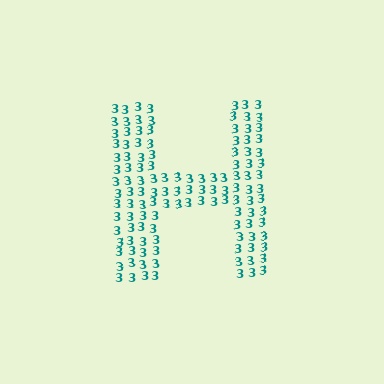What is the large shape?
The large shape is the letter H.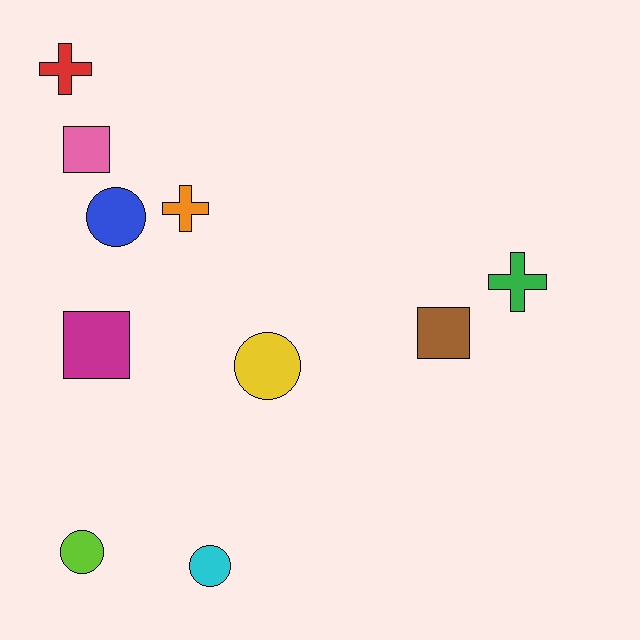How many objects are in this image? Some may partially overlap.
There are 10 objects.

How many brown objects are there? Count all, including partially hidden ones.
There is 1 brown object.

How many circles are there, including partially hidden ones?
There are 4 circles.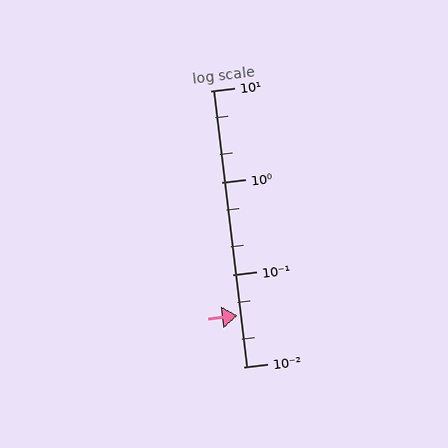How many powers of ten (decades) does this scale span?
The scale spans 3 decades, from 0.01 to 10.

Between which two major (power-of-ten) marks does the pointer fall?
The pointer is between 0.01 and 0.1.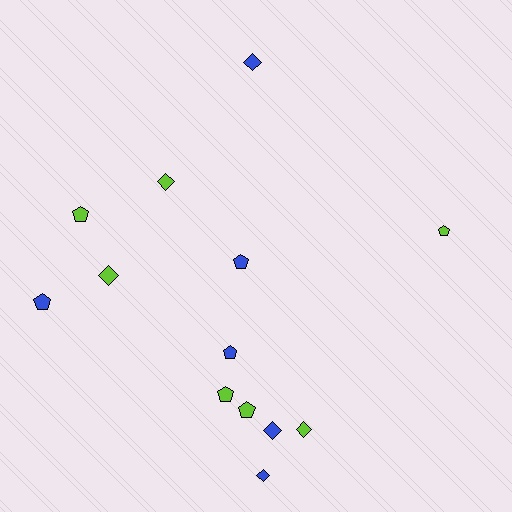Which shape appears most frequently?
Pentagon, with 7 objects.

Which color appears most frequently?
Lime, with 7 objects.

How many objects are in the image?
There are 13 objects.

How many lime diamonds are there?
There are 3 lime diamonds.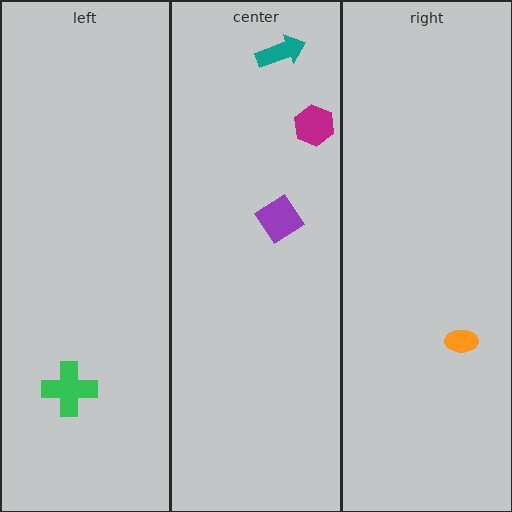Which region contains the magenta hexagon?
The center region.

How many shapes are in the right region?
1.